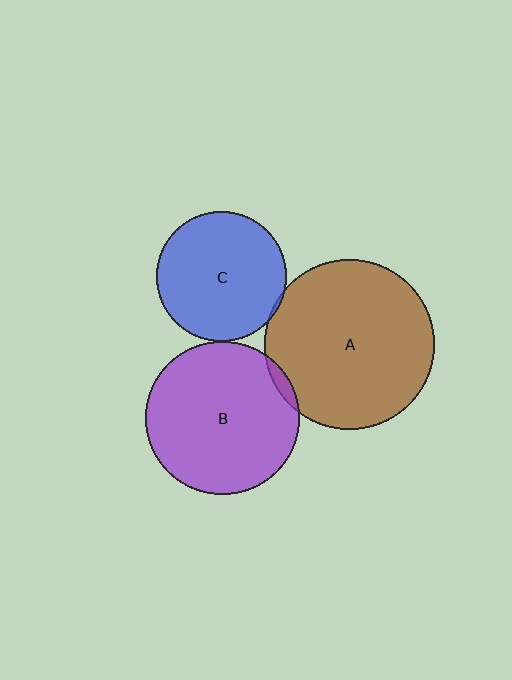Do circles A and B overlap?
Yes.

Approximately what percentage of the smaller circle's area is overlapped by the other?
Approximately 5%.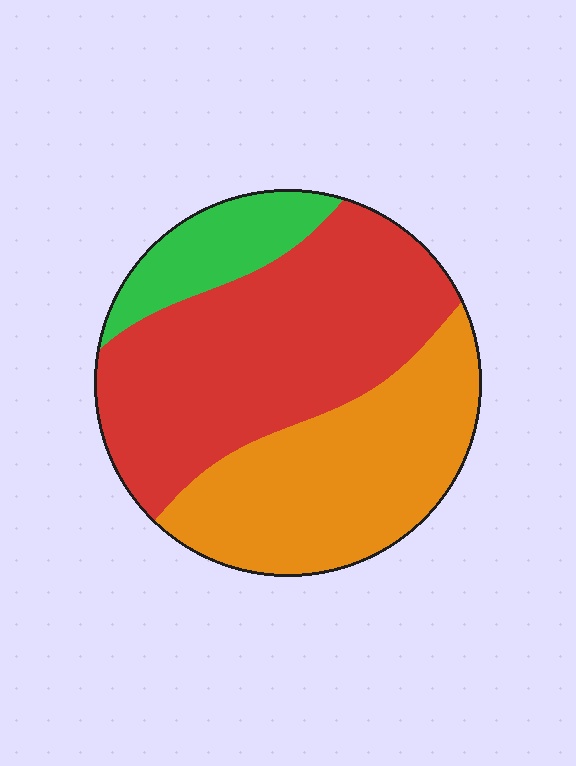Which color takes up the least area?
Green, at roughly 15%.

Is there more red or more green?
Red.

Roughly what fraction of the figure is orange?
Orange covers about 35% of the figure.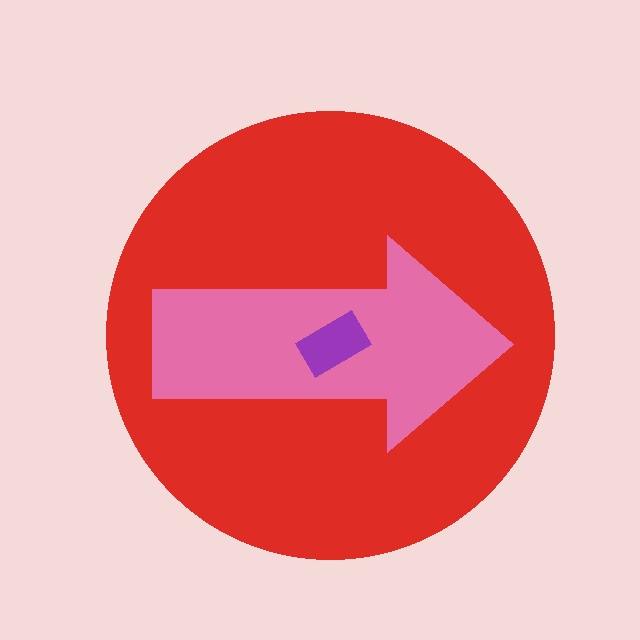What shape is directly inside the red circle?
The pink arrow.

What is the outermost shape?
The red circle.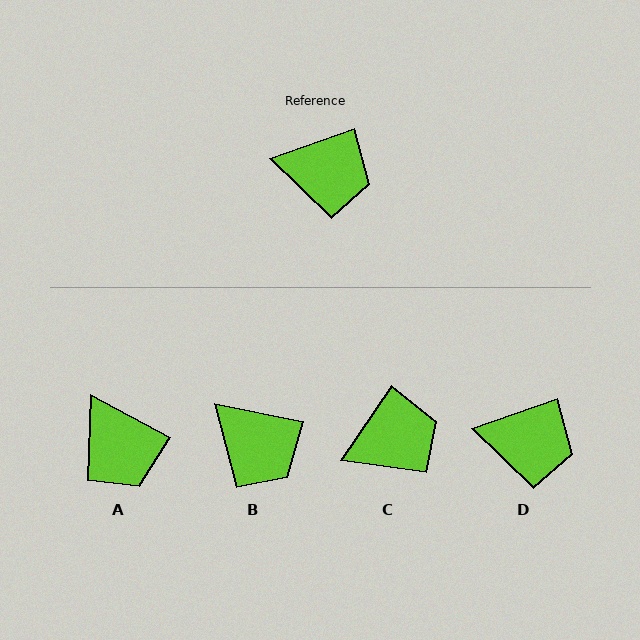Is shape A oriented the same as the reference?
No, it is off by about 48 degrees.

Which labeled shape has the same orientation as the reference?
D.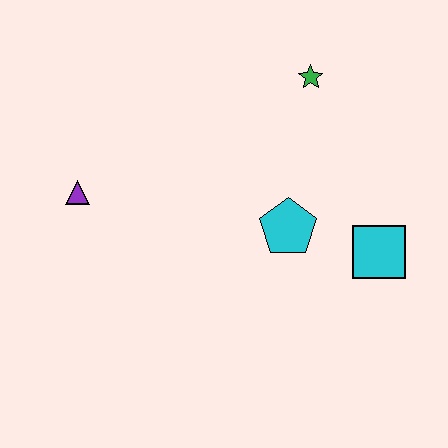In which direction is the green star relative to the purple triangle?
The green star is to the right of the purple triangle.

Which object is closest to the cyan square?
The cyan pentagon is closest to the cyan square.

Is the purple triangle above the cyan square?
Yes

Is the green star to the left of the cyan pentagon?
No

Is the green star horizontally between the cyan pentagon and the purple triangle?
No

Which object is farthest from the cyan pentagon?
The purple triangle is farthest from the cyan pentagon.